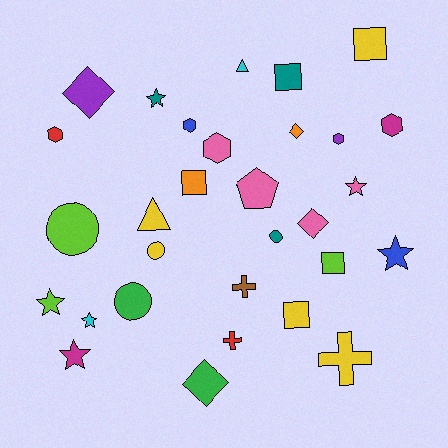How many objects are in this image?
There are 30 objects.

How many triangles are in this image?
There are 2 triangles.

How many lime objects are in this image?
There are 3 lime objects.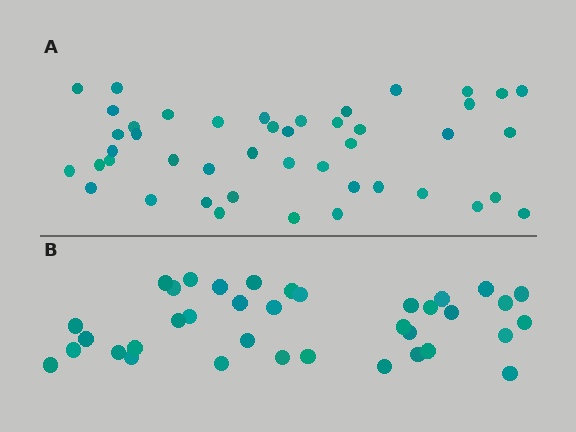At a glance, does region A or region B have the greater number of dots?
Region A (the top region) has more dots.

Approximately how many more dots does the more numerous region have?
Region A has roughly 8 or so more dots than region B.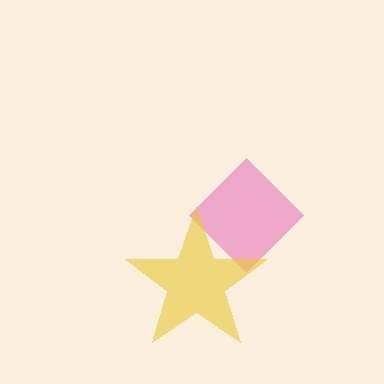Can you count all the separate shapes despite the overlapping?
Yes, there are 2 separate shapes.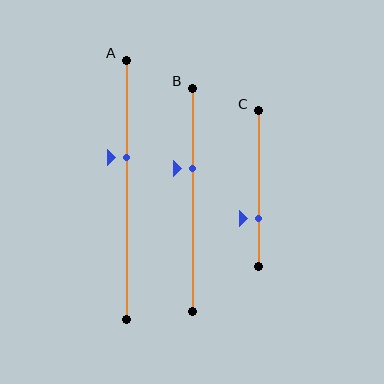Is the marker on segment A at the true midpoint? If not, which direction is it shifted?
No, the marker on segment A is shifted upward by about 12% of the segment length.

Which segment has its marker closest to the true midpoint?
Segment A has its marker closest to the true midpoint.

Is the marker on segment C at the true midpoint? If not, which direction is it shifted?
No, the marker on segment C is shifted downward by about 19% of the segment length.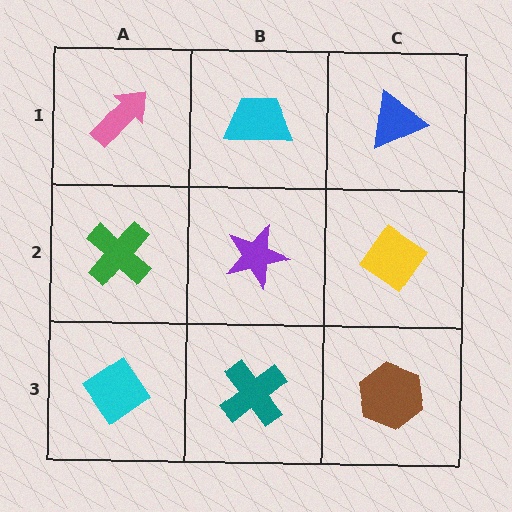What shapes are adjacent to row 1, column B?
A purple star (row 2, column B), a pink arrow (row 1, column A), a blue triangle (row 1, column C).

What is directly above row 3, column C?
A yellow diamond.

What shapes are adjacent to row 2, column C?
A blue triangle (row 1, column C), a brown hexagon (row 3, column C), a purple star (row 2, column B).